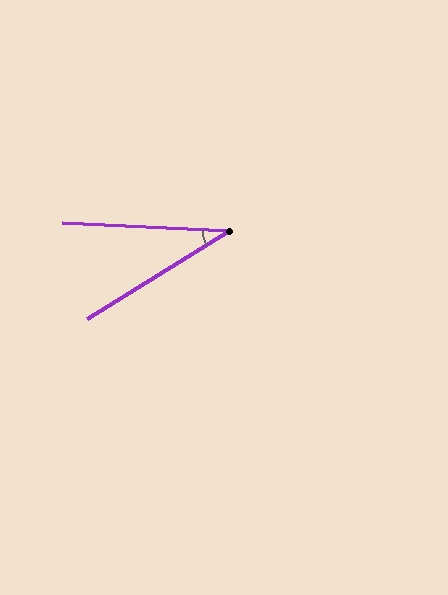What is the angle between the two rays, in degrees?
Approximately 34 degrees.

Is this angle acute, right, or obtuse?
It is acute.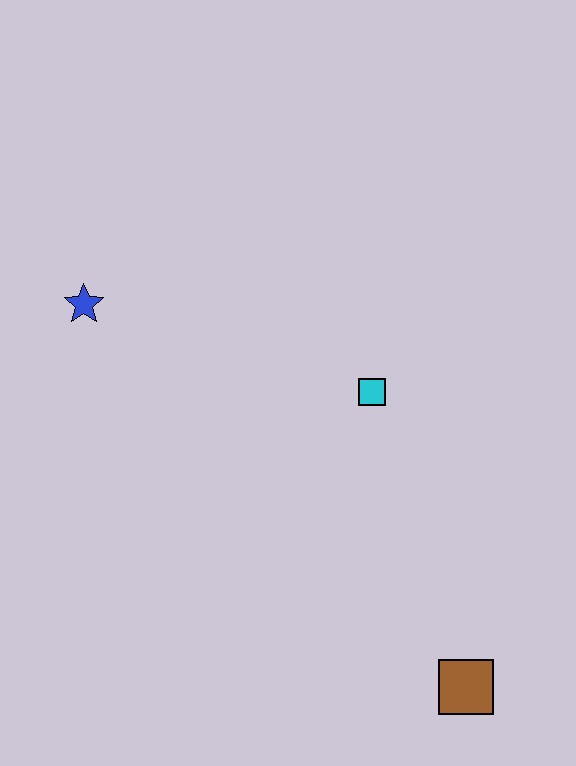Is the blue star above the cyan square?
Yes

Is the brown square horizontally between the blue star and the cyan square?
No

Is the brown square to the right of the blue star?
Yes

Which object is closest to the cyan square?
The blue star is closest to the cyan square.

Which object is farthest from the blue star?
The brown square is farthest from the blue star.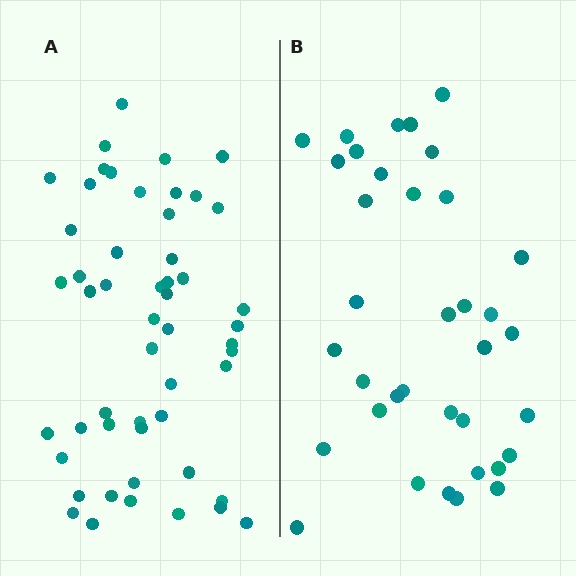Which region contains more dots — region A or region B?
Region A (the left region) has more dots.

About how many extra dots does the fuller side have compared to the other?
Region A has approximately 15 more dots than region B.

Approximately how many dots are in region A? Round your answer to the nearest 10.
About 50 dots. (The exact count is 52, which rounds to 50.)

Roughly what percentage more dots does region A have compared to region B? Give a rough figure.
About 45% more.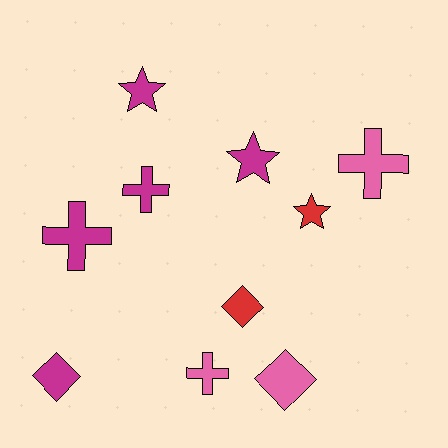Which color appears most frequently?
Magenta, with 5 objects.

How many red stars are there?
There is 1 red star.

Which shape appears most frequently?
Cross, with 4 objects.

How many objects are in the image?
There are 10 objects.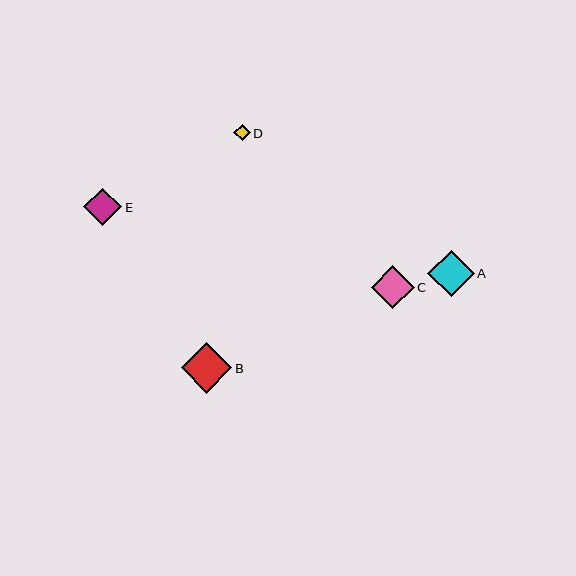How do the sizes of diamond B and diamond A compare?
Diamond B and diamond A are approximately the same size.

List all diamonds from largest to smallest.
From largest to smallest: B, A, C, E, D.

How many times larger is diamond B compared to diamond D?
Diamond B is approximately 3.1 times the size of diamond D.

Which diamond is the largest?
Diamond B is the largest with a size of approximately 50 pixels.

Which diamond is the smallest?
Diamond D is the smallest with a size of approximately 16 pixels.